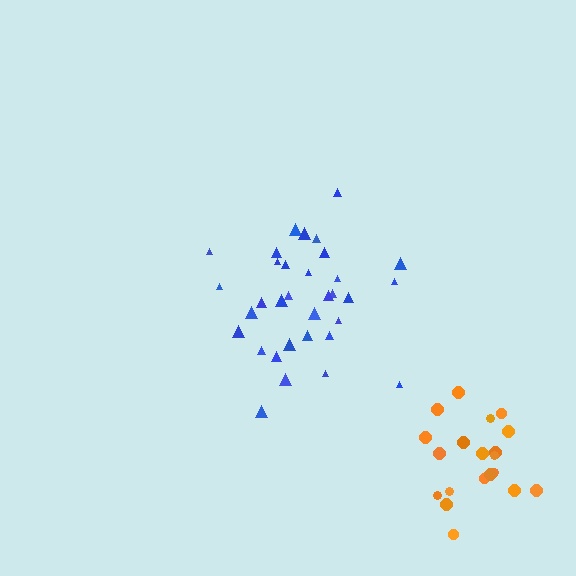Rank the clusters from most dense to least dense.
orange, blue.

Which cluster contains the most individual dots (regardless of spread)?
Blue (33).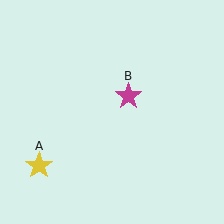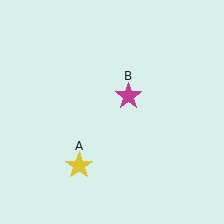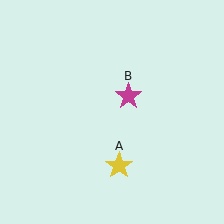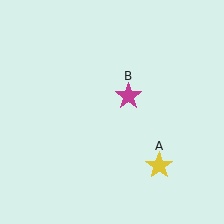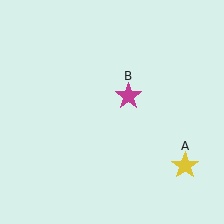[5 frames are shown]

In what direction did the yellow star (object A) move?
The yellow star (object A) moved right.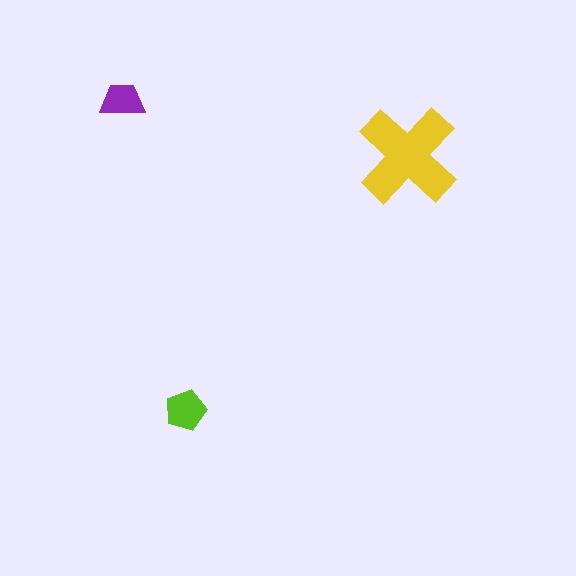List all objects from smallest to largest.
The purple trapezoid, the lime pentagon, the yellow cross.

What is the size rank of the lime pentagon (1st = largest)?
2nd.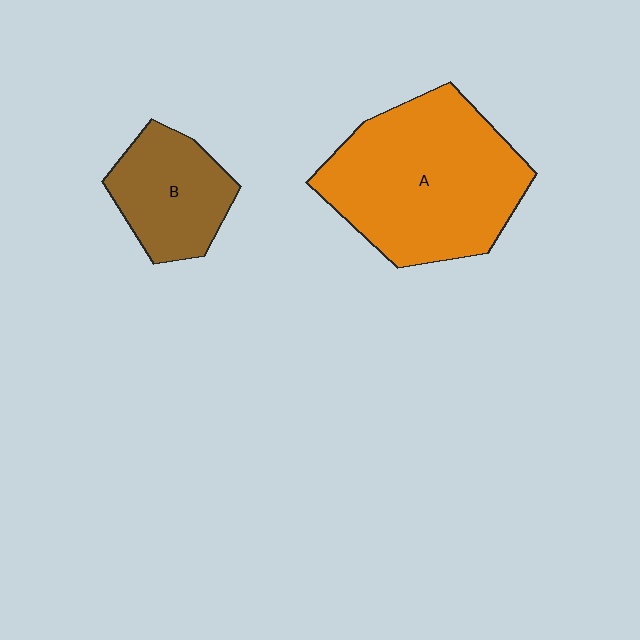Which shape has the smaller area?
Shape B (brown).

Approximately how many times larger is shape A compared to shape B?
Approximately 2.1 times.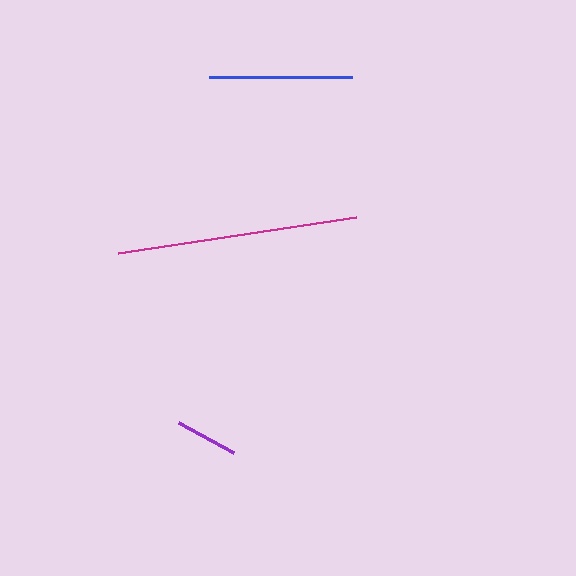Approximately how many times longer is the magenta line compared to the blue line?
The magenta line is approximately 1.7 times the length of the blue line.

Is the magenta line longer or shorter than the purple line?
The magenta line is longer than the purple line.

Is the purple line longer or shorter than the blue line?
The blue line is longer than the purple line.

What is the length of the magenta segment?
The magenta segment is approximately 240 pixels long.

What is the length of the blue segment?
The blue segment is approximately 144 pixels long.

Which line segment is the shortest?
The purple line is the shortest at approximately 63 pixels.